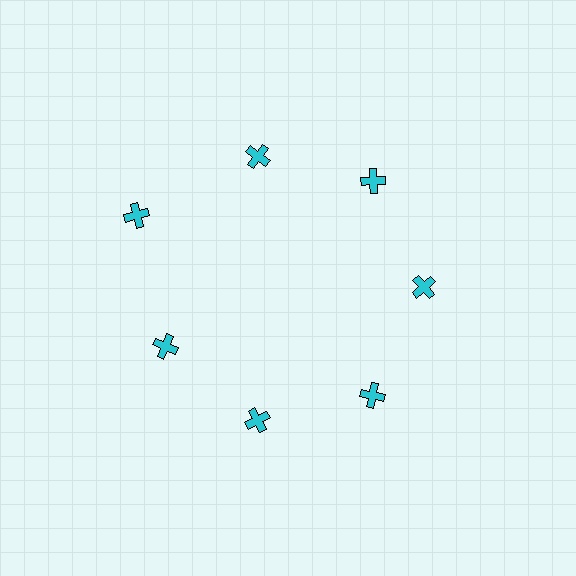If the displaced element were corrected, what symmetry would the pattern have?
It would have 7-fold rotational symmetry — the pattern would map onto itself every 51 degrees.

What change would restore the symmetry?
The symmetry would be restored by moving it inward, back onto the ring so that all 7 crosses sit at equal angles and equal distance from the center.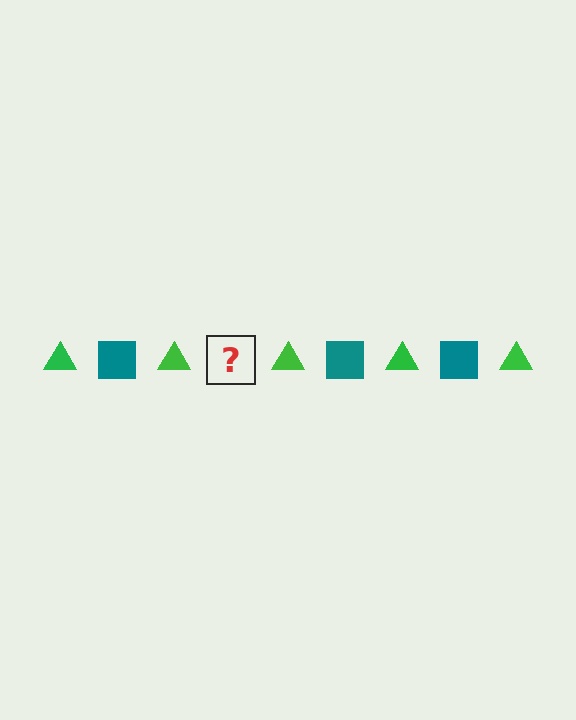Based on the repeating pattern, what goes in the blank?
The blank should be a teal square.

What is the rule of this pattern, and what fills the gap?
The rule is that the pattern alternates between green triangle and teal square. The gap should be filled with a teal square.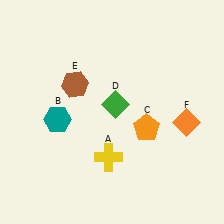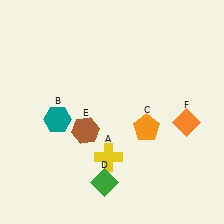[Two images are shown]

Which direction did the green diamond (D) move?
The green diamond (D) moved down.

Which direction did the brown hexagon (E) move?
The brown hexagon (E) moved down.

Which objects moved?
The objects that moved are: the green diamond (D), the brown hexagon (E).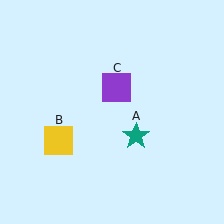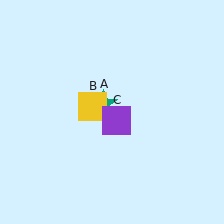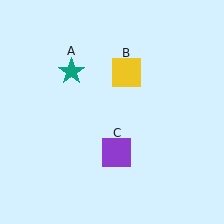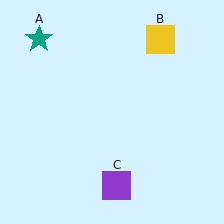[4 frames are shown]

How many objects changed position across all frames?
3 objects changed position: teal star (object A), yellow square (object B), purple square (object C).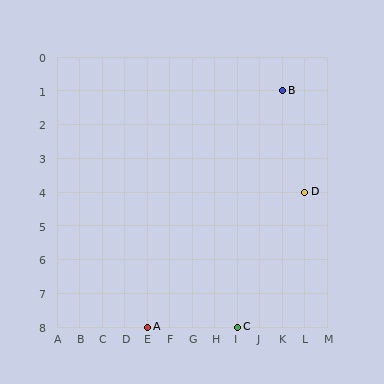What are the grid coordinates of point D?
Point D is at grid coordinates (L, 4).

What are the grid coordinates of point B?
Point B is at grid coordinates (K, 1).